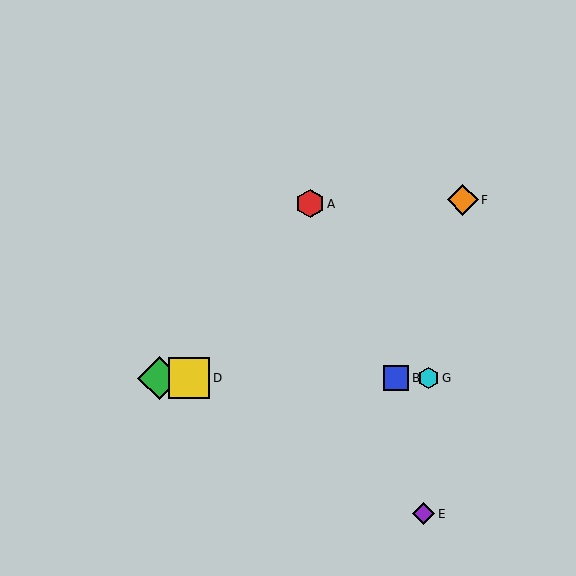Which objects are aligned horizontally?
Objects B, C, D, G are aligned horizontally.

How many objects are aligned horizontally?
4 objects (B, C, D, G) are aligned horizontally.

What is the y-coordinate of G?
Object G is at y≈378.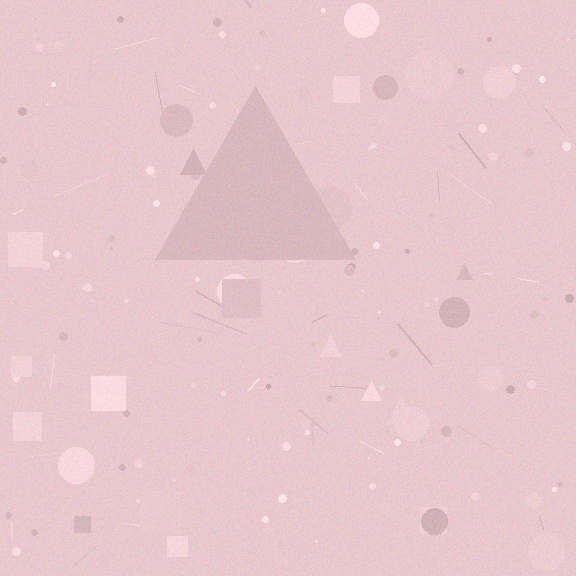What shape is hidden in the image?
A triangle is hidden in the image.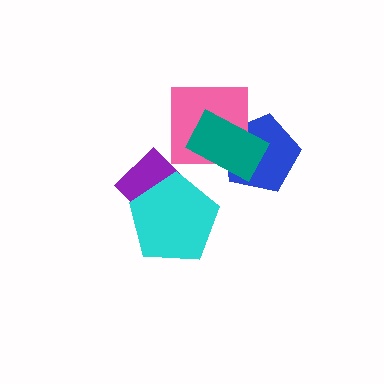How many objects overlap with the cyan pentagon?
1 object overlaps with the cyan pentagon.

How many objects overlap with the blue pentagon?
2 objects overlap with the blue pentagon.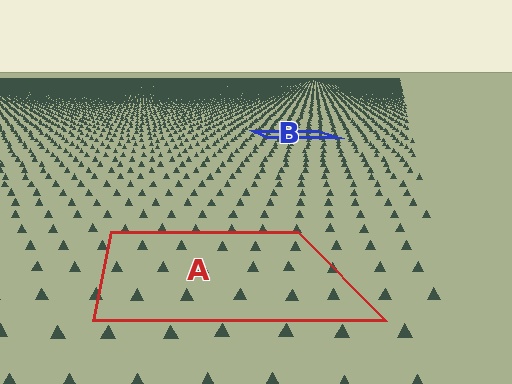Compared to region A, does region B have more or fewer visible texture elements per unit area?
Region B has more texture elements per unit area — they are packed more densely because it is farther away.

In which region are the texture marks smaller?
The texture marks are smaller in region B, because it is farther away.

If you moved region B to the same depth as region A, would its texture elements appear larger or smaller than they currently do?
They would appear larger. At a closer depth, the same texture elements are projected at a bigger on-screen size.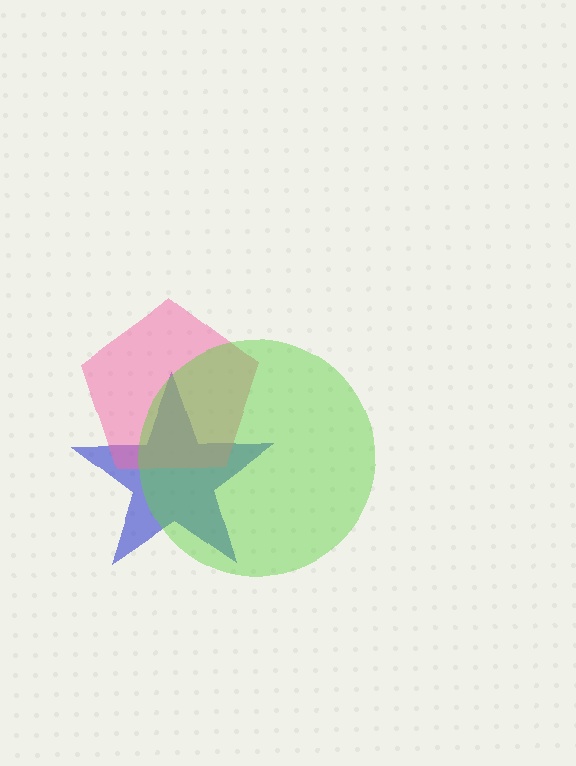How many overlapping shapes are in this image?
There are 3 overlapping shapes in the image.